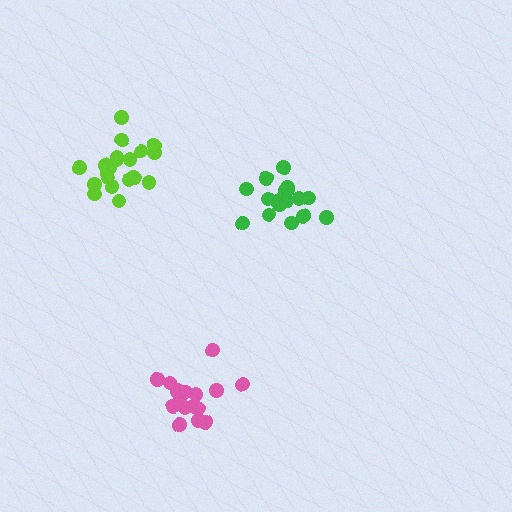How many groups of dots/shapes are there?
There are 3 groups.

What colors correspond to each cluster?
The clusters are colored: pink, lime, green.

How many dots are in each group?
Group 1: 16 dots, Group 2: 20 dots, Group 3: 17 dots (53 total).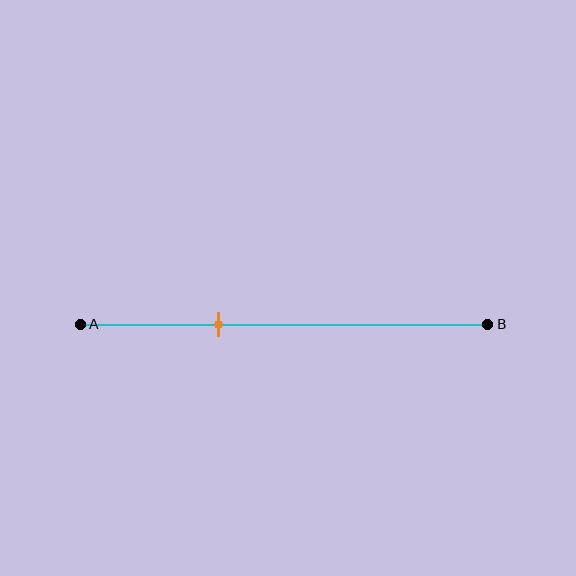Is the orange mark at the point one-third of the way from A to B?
Yes, the mark is approximately at the one-third point.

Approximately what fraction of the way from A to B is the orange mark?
The orange mark is approximately 35% of the way from A to B.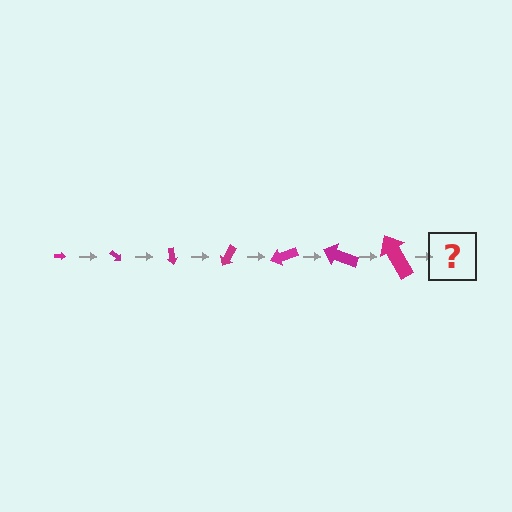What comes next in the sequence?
The next element should be an arrow, larger than the previous one and rotated 280 degrees from the start.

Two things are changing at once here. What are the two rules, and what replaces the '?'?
The two rules are that the arrow grows larger each step and it rotates 40 degrees each step. The '?' should be an arrow, larger than the previous one and rotated 280 degrees from the start.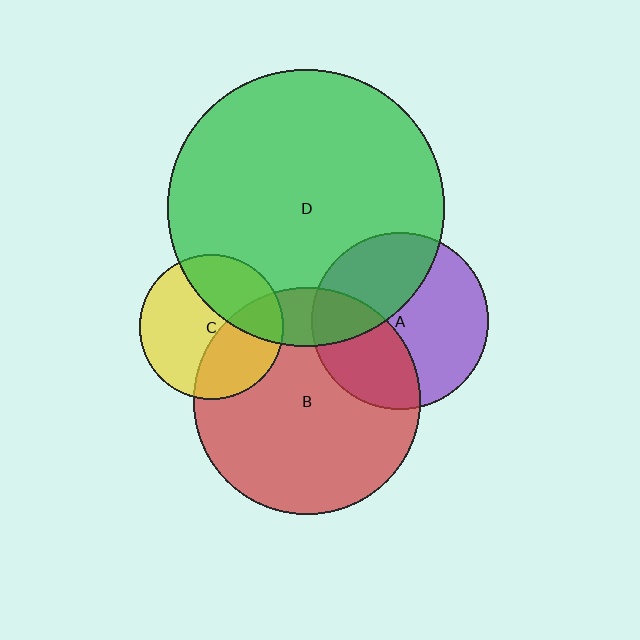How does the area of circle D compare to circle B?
Approximately 1.5 times.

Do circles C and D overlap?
Yes.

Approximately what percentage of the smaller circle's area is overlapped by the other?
Approximately 35%.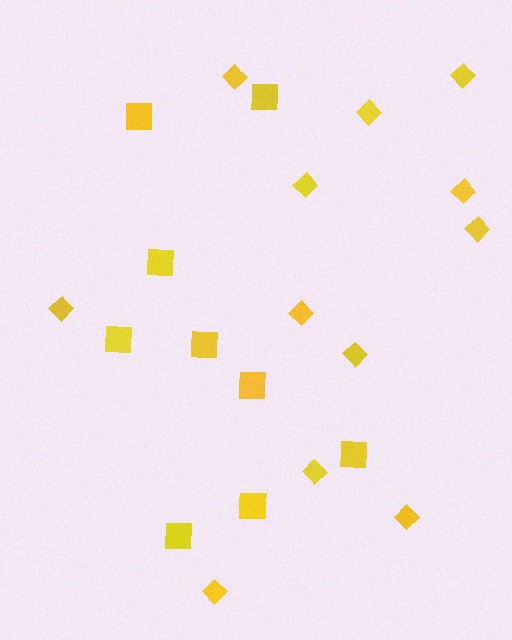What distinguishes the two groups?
There are 2 groups: one group of diamonds (12) and one group of squares (9).